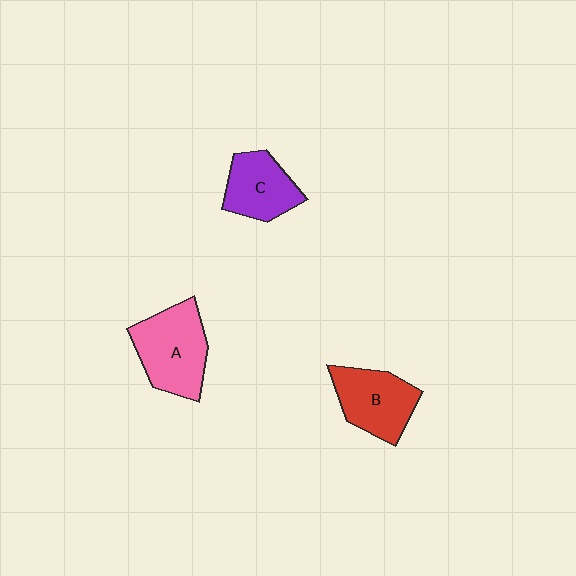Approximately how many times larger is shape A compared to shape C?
Approximately 1.3 times.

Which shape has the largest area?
Shape A (pink).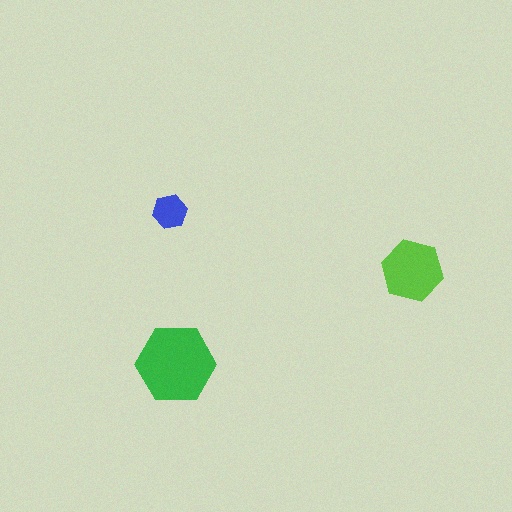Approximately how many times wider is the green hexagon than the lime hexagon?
About 1.5 times wider.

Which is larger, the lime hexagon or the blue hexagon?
The lime one.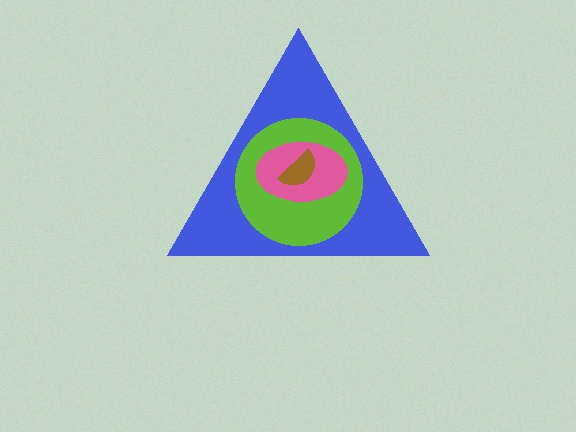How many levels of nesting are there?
4.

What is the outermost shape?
The blue triangle.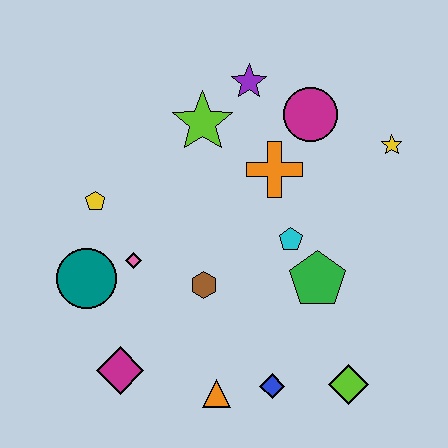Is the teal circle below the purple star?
Yes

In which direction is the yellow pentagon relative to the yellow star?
The yellow pentagon is to the left of the yellow star.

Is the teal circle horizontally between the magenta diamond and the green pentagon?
No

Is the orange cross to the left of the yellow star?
Yes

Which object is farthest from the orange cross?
The magenta diamond is farthest from the orange cross.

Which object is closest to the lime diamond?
The blue diamond is closest to the lime diamond.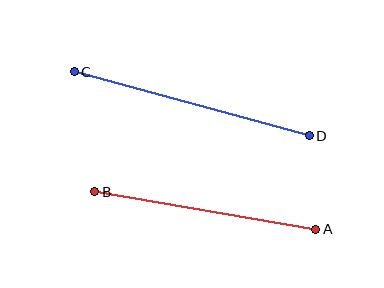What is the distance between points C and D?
The distance is approximately 244 pixels.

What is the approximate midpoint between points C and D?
The midpoint is at approximately (192, 104) pixels.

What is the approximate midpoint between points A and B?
The midpoint is at approximately (205, 211) pixels.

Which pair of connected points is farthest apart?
Points C and D are farthest apart.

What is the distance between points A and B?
The distance is approximately 224 pixels.